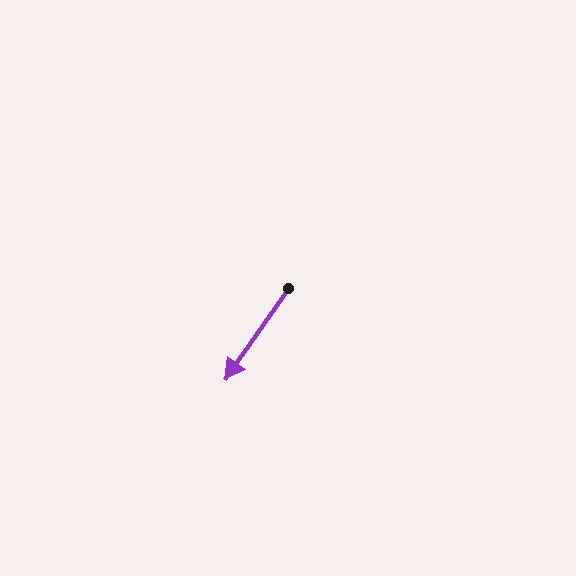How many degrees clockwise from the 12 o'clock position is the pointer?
Approximately 215 degrees.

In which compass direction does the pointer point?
Southwest.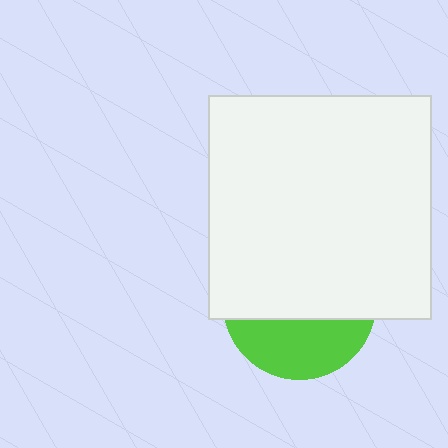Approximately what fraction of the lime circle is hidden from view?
Roughly 63% of the lime circle is hidden behind the white square.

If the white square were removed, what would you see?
You would see the complete lime circle.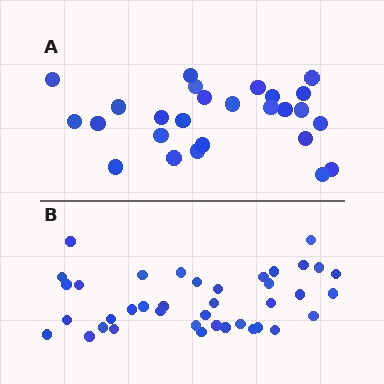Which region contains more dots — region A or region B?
Region B (the bottom region) has more dots.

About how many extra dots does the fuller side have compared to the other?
Region B has approximately 15 more dots than region A.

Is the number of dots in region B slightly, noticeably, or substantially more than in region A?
Region B has substantially more. The ratio is roughly 1.5 to 1.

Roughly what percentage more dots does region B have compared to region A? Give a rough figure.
About 50% more.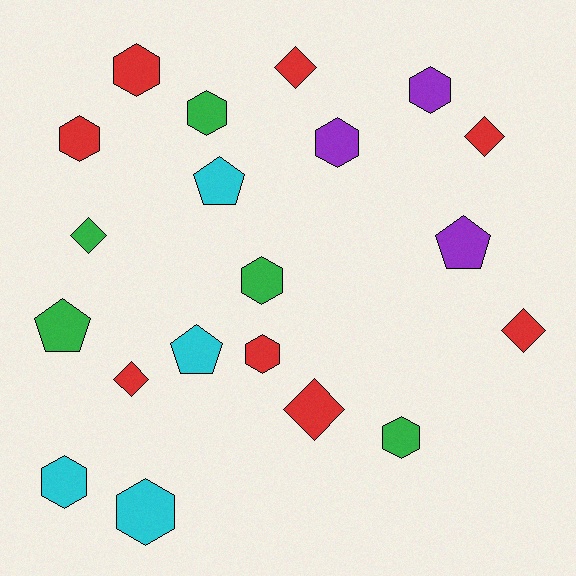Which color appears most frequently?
Red, with 8 objects.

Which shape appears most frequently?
Hexagon, with 10 objects.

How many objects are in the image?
There are 20 objects.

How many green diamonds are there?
There is 1 green diamond.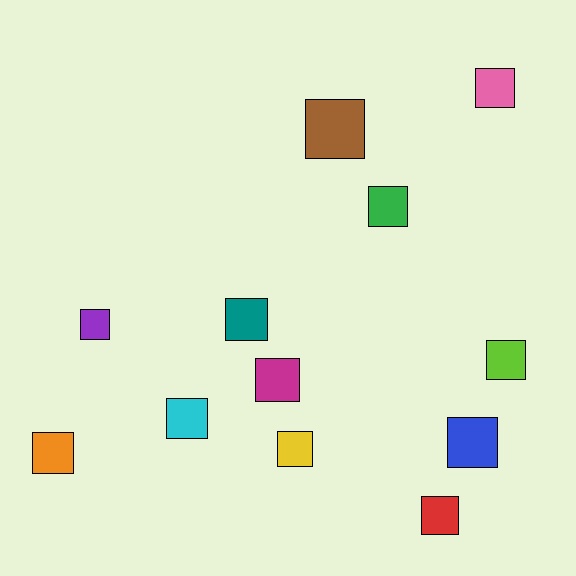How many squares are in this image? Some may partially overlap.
There are 12 squares.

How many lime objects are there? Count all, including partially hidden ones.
There is 1 lime object.